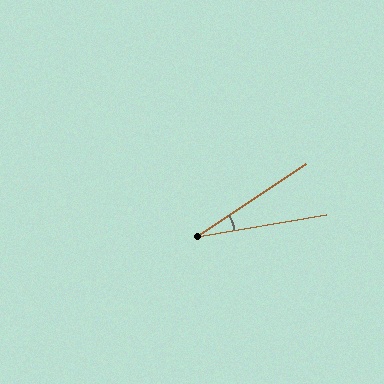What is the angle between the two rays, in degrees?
Approximately 24 degrees.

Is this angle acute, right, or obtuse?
It is acute.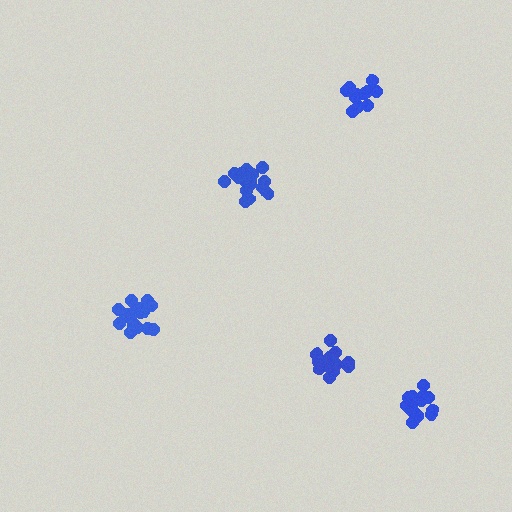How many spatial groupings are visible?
There are 5 spatial groupings.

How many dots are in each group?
Group 1: 17 dots, Group 2: 15 dots, Group 3: 17 dots, Group 4: 14 dots, Group 5: 12 dots (75 total).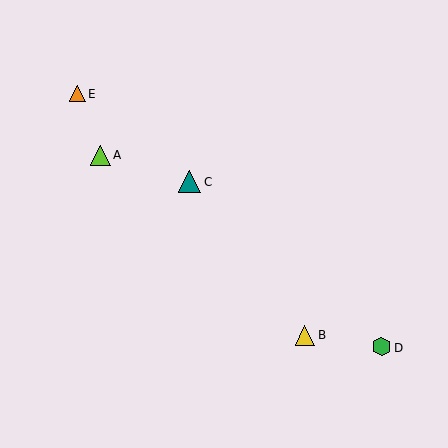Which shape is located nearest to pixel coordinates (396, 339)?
The green hexagon (labeled D) at (381, 347) is nearest to that location.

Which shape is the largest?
The teal triangle (labeled C) is the largest.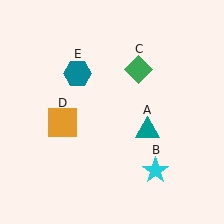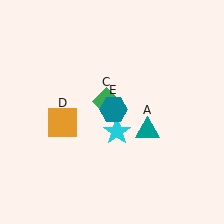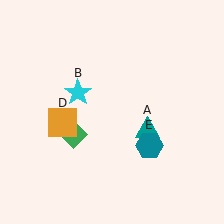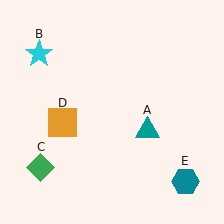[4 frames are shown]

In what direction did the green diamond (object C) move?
The green diamond (object C) moved down and to the left.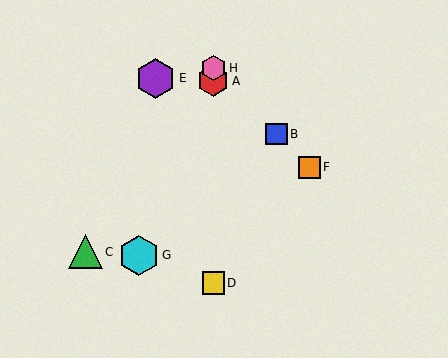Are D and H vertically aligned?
Yes, both are at x≈213.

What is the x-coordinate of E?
Object E is at x≈155.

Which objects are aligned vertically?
Objects A, D, H are aligned vertically.